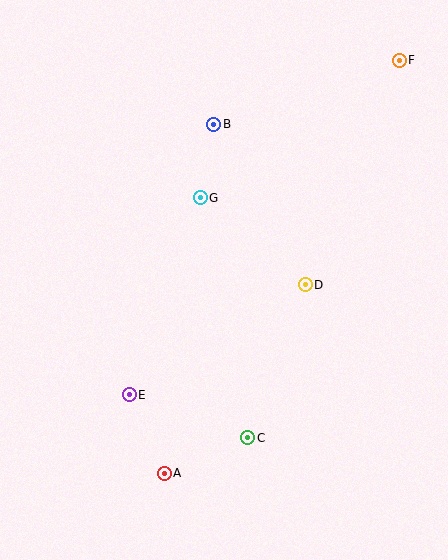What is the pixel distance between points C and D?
The distance between C and D is 163 pixels.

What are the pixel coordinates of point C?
Point C is at (248, 438).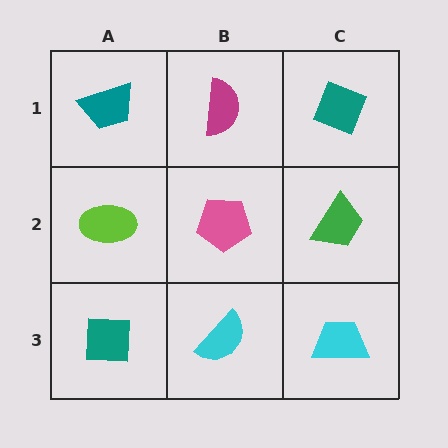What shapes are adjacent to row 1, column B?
A pink pentagon (row 2, column B), a teal trapezoid (row 1, column A), a teal diamond (row 1, column C).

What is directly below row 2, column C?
A cyan trapezoid.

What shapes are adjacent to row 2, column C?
A teal diamond (row 1, column C), a cyan trapezoid (row 3, column C), a pink pentagon (row 2, column B).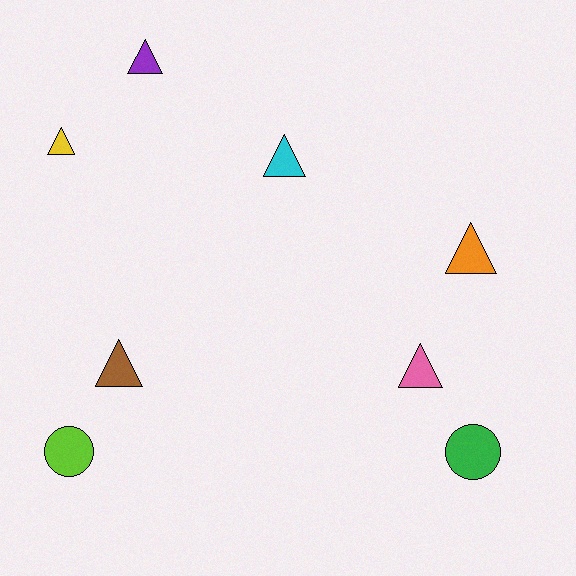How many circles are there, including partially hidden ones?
There are 2 circles.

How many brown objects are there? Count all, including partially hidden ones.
There is 1 brown object.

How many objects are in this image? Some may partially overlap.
There are 8 objects.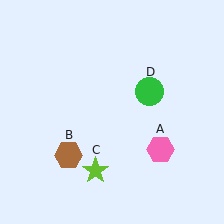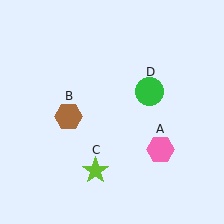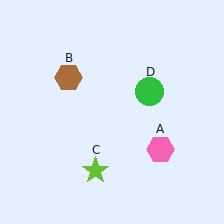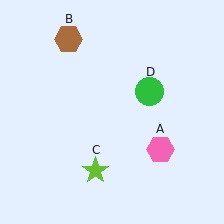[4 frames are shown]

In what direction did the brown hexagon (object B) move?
The brown hexagon (object B) moved up.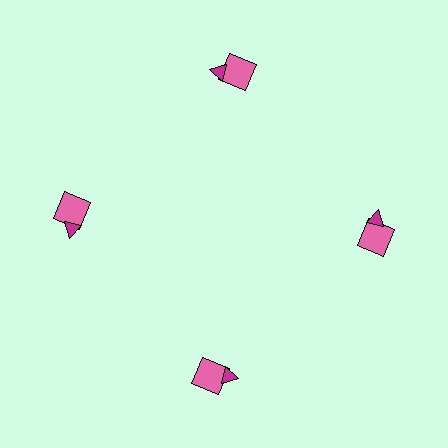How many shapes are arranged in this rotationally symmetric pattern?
There are 8 shapes, arranged in 4 groups of 2.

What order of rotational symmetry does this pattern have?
This pattern has 4-fold rotational symmetry.